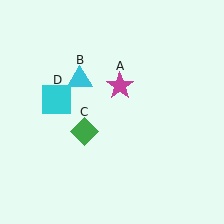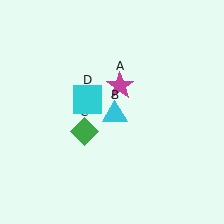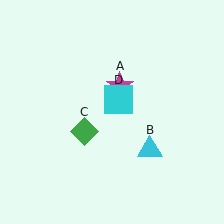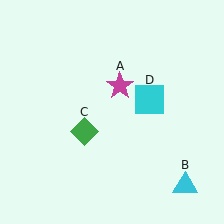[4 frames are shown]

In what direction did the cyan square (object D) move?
The cyan square (object D) moved right.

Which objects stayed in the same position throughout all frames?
Magenta star (object A) and green diamond (object C) remained stationary.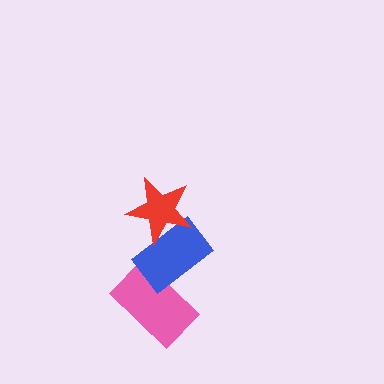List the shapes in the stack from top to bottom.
From top to bottom: the red star, the blue rectangle, the pink rectangle.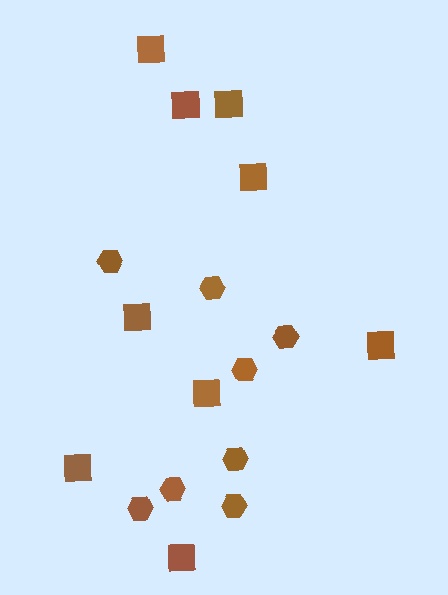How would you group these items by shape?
There are 2 groups: one group of hexagons (8) and one group of squares (9).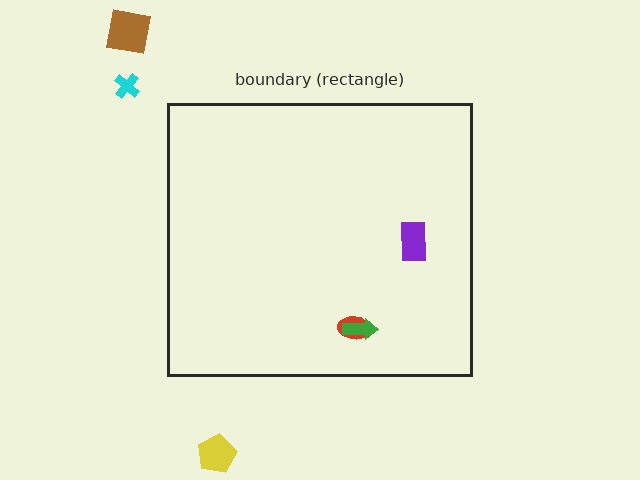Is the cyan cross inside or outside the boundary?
Outside.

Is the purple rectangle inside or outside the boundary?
Inside.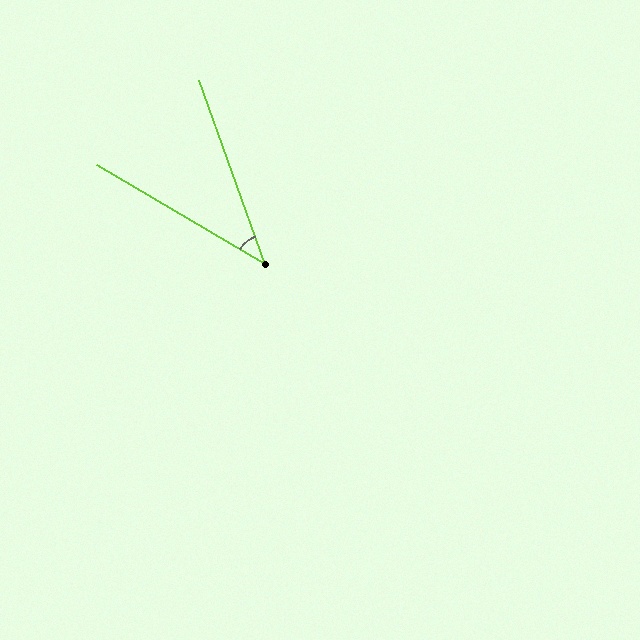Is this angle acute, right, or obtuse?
It is acute.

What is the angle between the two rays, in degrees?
Approximately 40 degrees.